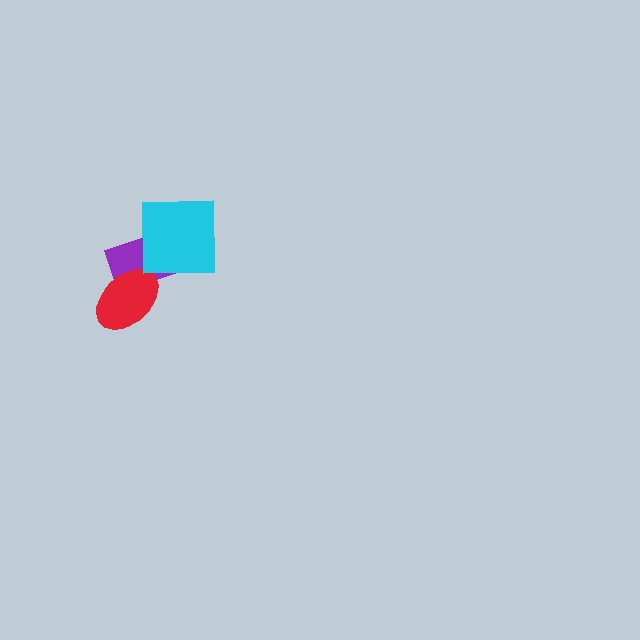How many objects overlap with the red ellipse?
1 object overlaps with the red ellipse.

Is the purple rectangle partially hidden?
Yes, it is partially covered by another shape.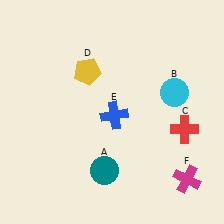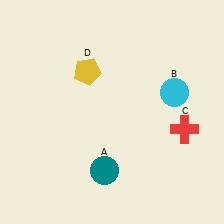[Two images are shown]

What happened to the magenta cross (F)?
The magenta cross (F) was removed in Image 2. It was in the bottom-right area of Image 1.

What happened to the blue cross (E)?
The blue cross (E) was removed in Image 2. It was in the bottom-right area of Image 1.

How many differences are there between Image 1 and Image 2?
There are 2 differences between the two images.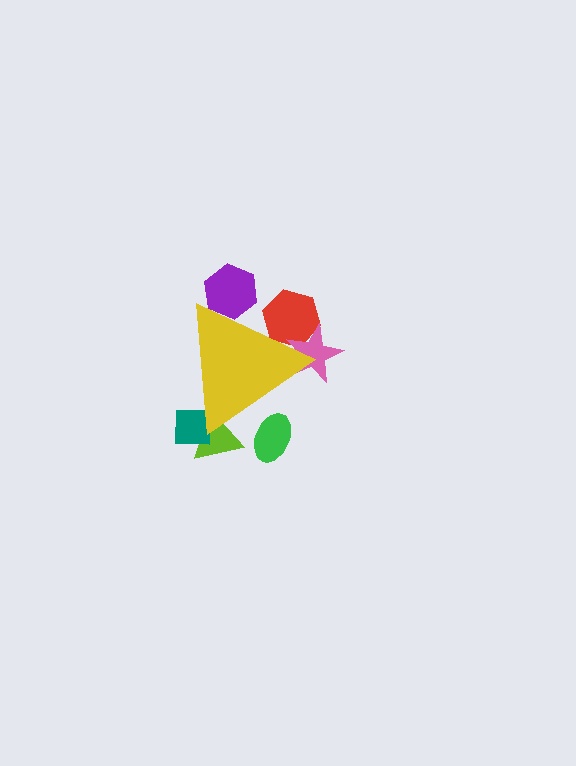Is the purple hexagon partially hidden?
Yes, the purple hexagon is partially hidden behind the yellow triangle.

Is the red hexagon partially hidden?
Yes, the red hexagon is partially hidden behind the yellow triangle.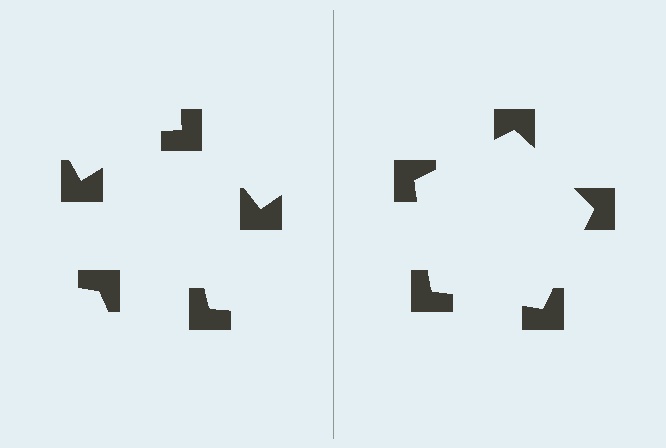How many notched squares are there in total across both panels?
10 — 5 on each side.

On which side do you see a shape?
An illusory pentagon appears on the right side. On the left side the wedge cuts are rotated, so no coherent shape forms.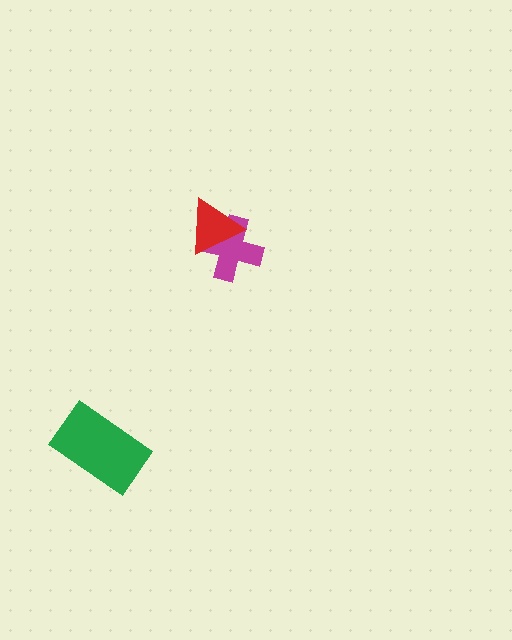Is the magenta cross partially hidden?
Yes, it is partially covered by another shape.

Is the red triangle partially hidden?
No, no other shape covers it.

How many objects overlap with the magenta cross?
1 object overlaps with the magenta cross.